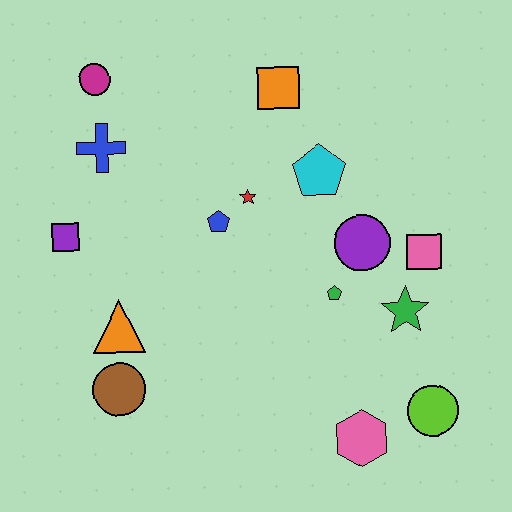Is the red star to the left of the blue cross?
No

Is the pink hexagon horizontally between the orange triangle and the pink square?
Yes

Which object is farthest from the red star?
The lime circle is farthest from the red star.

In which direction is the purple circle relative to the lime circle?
The purple circle is above the lime circle.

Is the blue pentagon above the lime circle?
Yes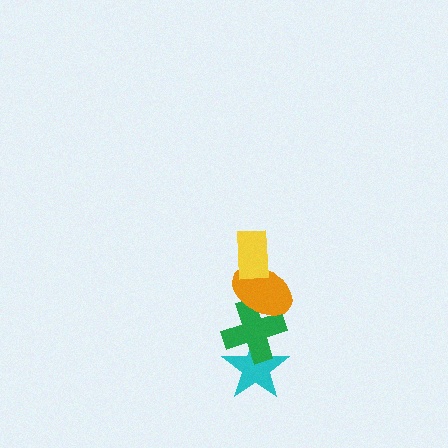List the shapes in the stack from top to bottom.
From top to bottom: the yellow rectangle, the orange ellipse, the green cross, the cyan star.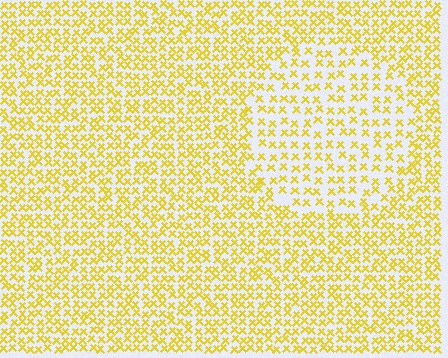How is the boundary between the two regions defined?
The boundary is defined by a change in element density (approximately 1.7x ratio). All elements are the same color, size, and shape.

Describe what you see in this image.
The image contains small yellow elements arranged at two different densities. A circle-shaped region is visible where the elements are less densely packed than the surrounding area.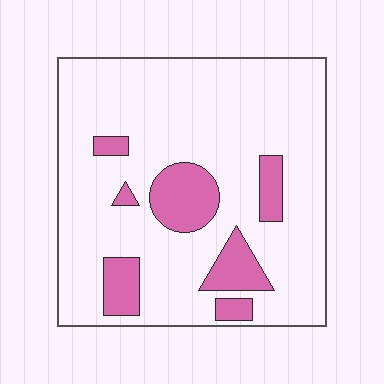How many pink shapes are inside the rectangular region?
7.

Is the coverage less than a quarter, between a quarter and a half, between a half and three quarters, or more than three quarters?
Less than a quarter.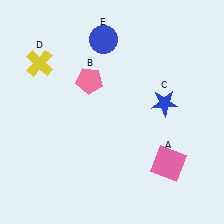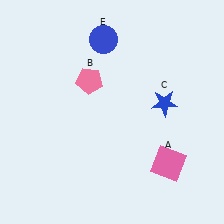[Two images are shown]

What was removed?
The yellow cross (D) was removed in Image 2.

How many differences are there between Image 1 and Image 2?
There is 1 difference between the two images.